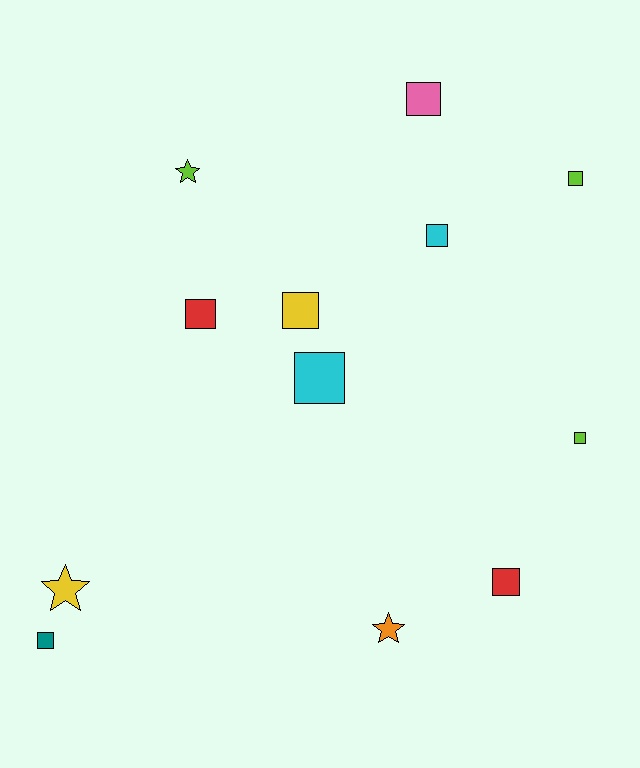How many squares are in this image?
There are 9 squares.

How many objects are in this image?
There are 12 objects.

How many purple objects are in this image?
There are no purple objects.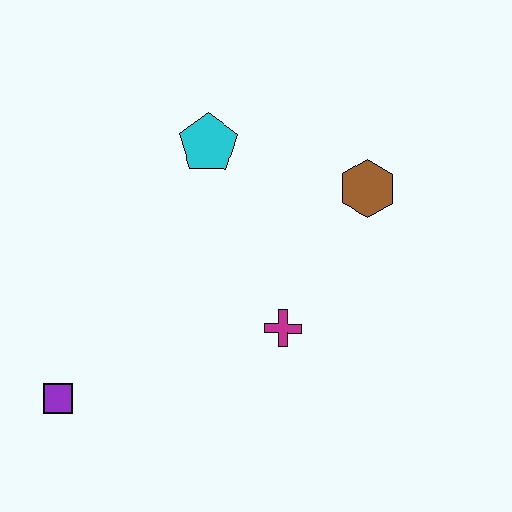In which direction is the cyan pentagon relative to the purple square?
The cyan pentagon is above the purple square.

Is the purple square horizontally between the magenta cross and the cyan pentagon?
No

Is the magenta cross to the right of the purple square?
Yes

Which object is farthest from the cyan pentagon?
The purple square is farthest from the cyan pentagon.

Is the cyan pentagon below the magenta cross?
No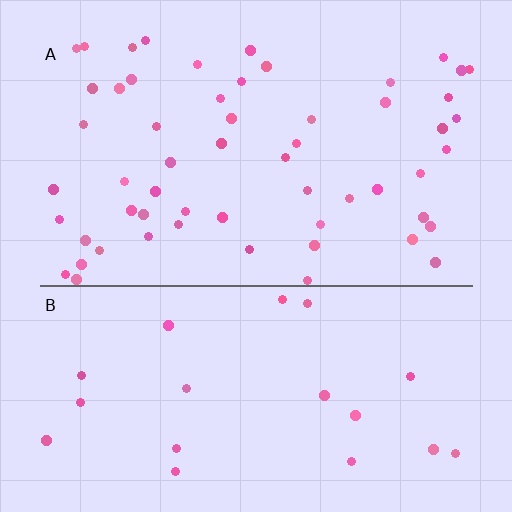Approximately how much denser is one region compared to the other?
Approximately 2.8× — region A over region B.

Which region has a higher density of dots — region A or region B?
A (the top).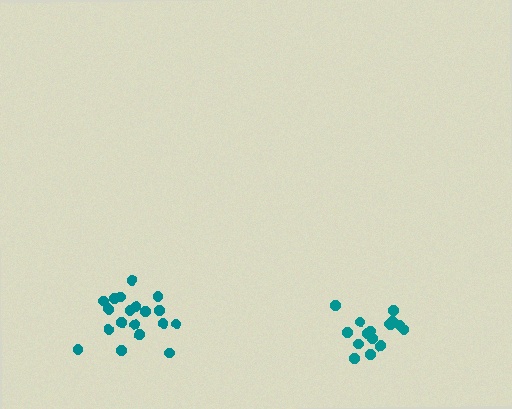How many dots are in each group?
Group 1: 15 dots, Group 2: 20 dots (35 total).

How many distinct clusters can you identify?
There are 2 distinct clusters.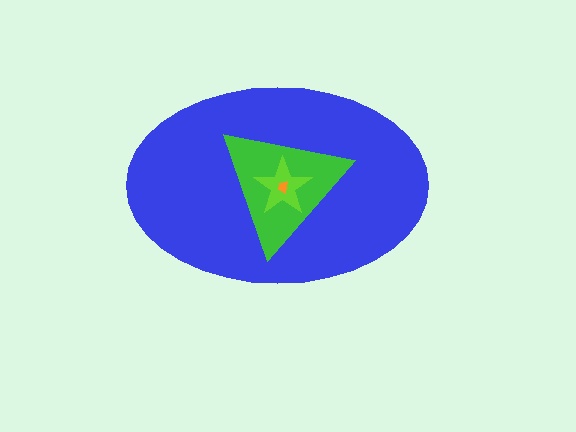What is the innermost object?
The orange trapezoid.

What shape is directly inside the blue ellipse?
The green triangle.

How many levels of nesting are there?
4.